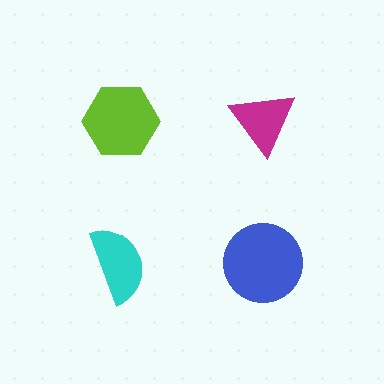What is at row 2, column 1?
A cyan semicircle.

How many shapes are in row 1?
2 shapes.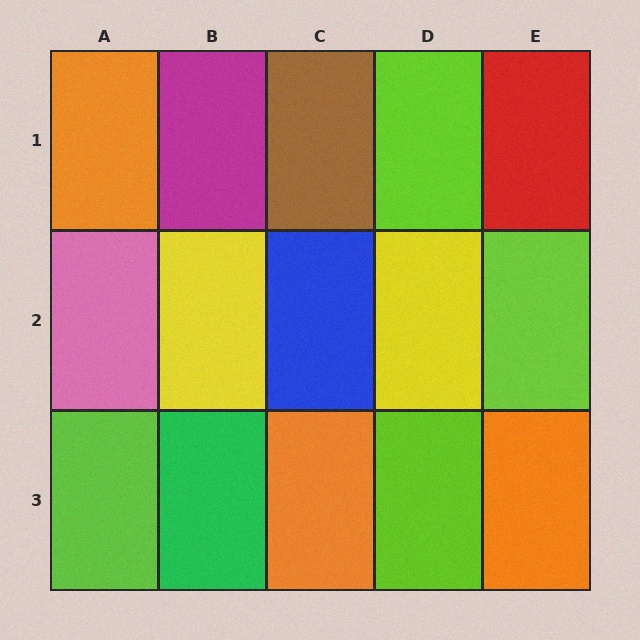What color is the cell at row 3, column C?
Orange.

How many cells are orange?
3 cells are orange.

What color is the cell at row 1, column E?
Red.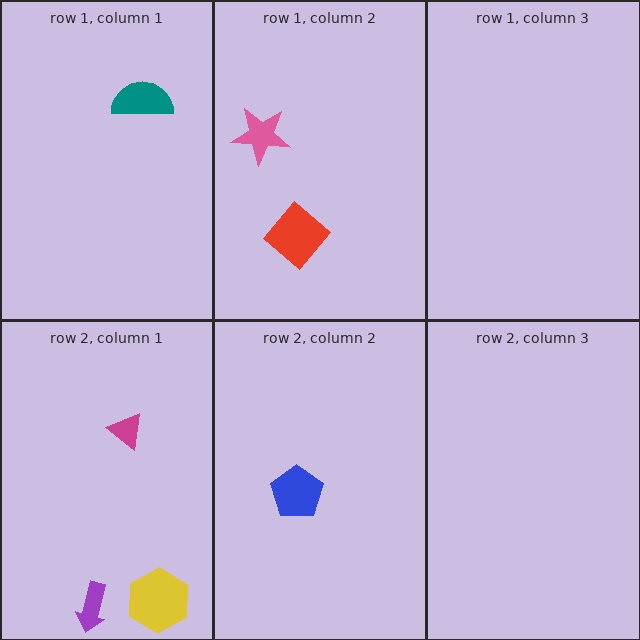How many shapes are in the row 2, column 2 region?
1.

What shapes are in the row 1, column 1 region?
The teal semicircle.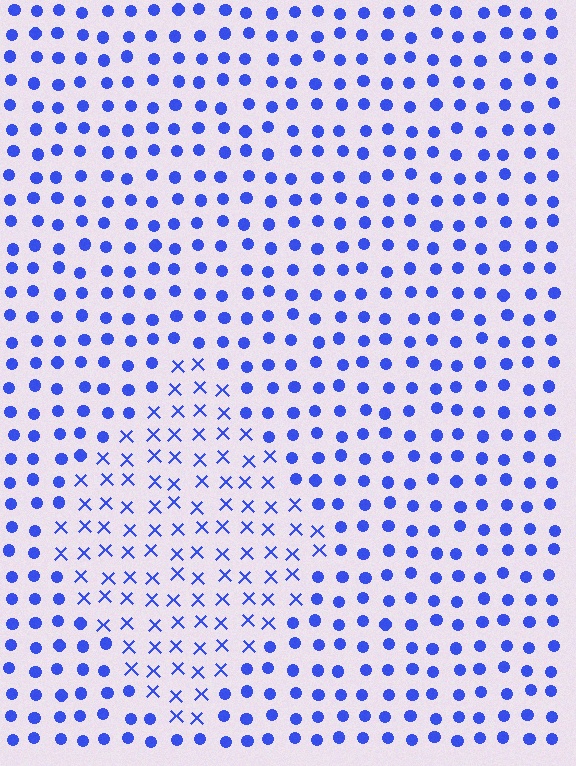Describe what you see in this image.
The image is filled with small blue elements arranged in a uniform grid. A diamond-shaped region contains X marks, while the surrounding area contains circles. The boundary is defined purely by the change in element shape.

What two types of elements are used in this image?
The image uses X marks inside the diamond region and circles outside it.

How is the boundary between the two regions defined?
The boundary is defined by a change in element shape: X marks inside vs. circles outside. All elements share the same color and spacing.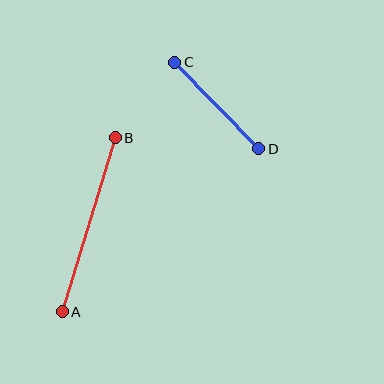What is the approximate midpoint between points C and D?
The midpoint is at approximately (217, 105) pixels.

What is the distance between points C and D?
The distance is approximately 120 pixels.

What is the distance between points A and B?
The distance is approximately 182 pixels.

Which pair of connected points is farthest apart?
Points A and B are farthest apart.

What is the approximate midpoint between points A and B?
The midpoint is at approximately (89, 225) pixels.